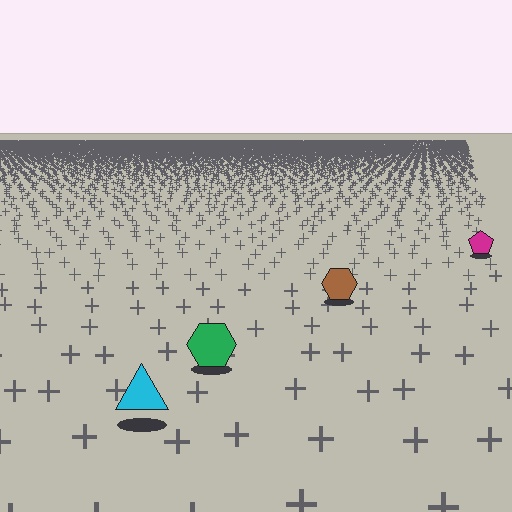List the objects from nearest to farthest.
From nearest to farthest: the cyan triangle, the green hexagon, the brown hexagon, the magenta pentagon.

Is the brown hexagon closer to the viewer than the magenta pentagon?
Yes. The brown hexagon is closer — you can tell from the texture gradient: the ground texture is coarser near it.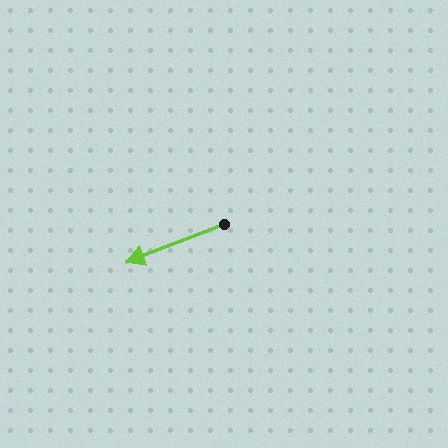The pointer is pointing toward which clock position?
Roughly 8 o'clock.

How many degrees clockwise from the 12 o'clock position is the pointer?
Approximately 249 degrees.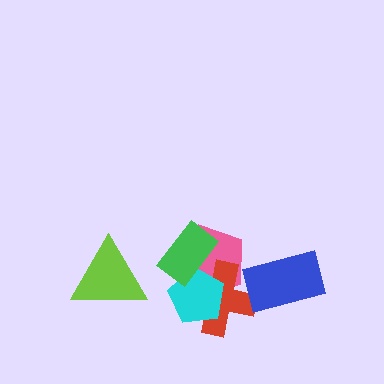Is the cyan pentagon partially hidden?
Yes, it is partially covered by another shape.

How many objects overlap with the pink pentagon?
3 objects overlap with the pink pentagon.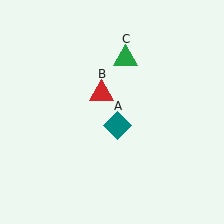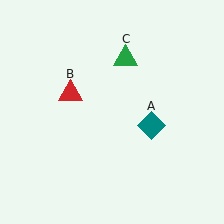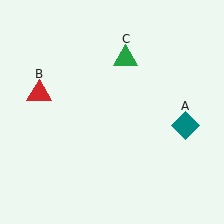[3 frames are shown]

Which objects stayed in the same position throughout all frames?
Green triangle (object C) remained stationary.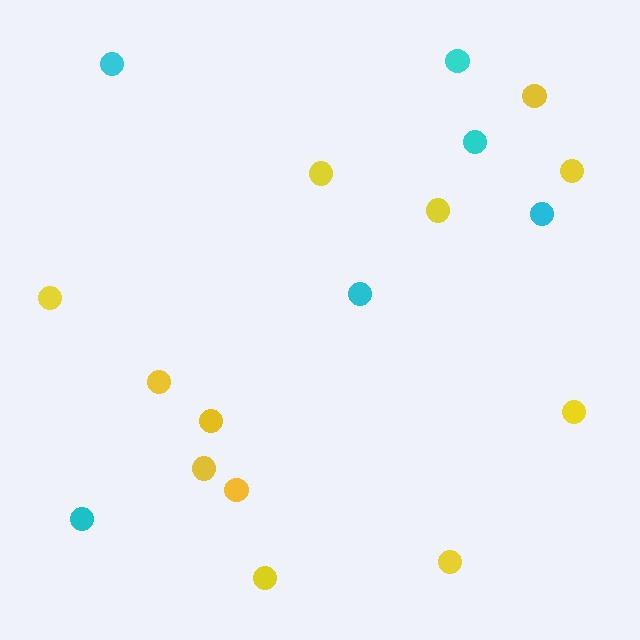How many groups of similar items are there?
There are 2 groups: one group of yellow circles (12) and one group of cyan circles (6).